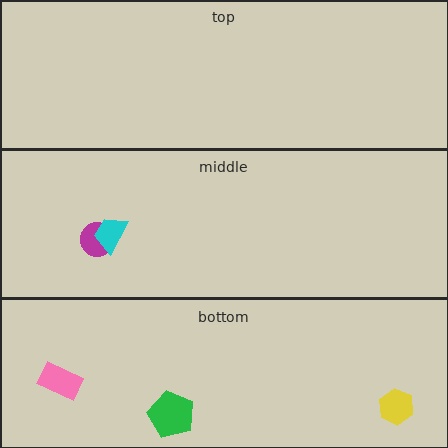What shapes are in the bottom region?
The pink rectangle, the yellow hexagon, the green pentagon.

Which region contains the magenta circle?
The middle region.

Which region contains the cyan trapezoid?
The middle region.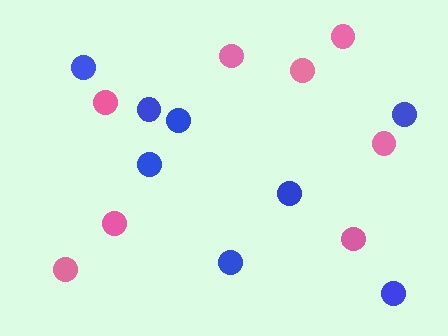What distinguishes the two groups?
There are 2 groups: one group of blue circles (8) and one group of pink circles (8).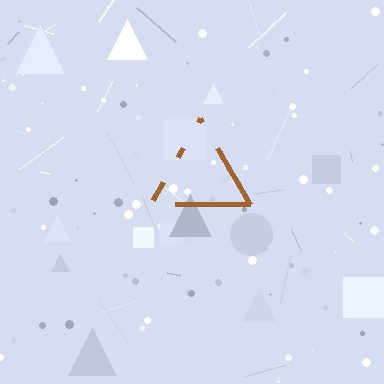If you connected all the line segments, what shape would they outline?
They would outline a triangle.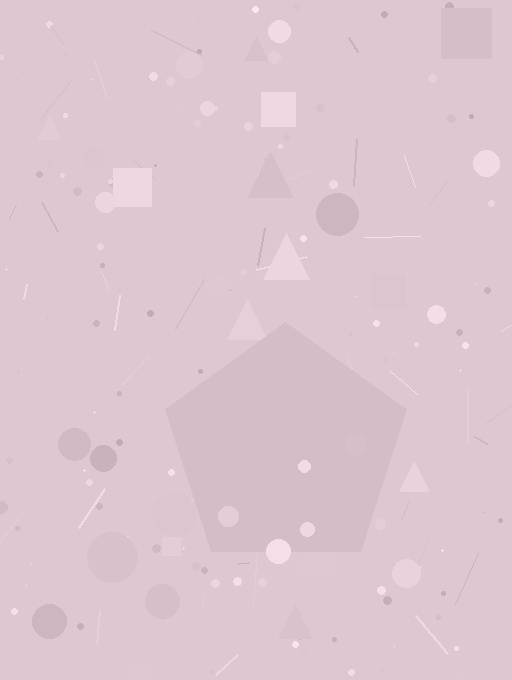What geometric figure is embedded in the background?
A pentagon is embedded in the background.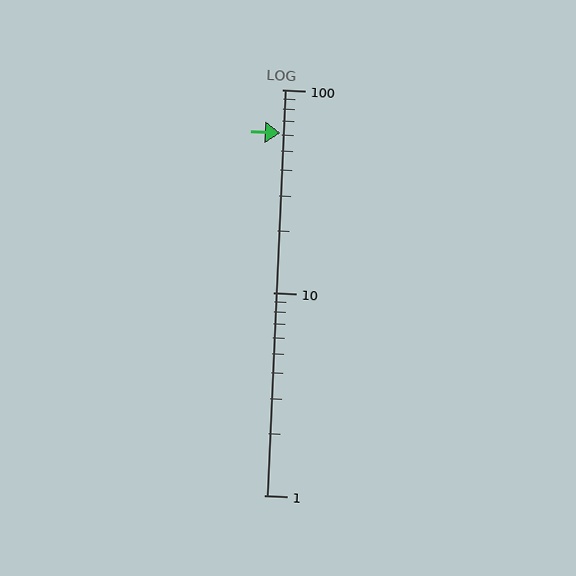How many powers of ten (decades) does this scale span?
The scale spans 2 decades, from 1 to 100.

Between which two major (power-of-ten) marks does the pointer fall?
The pointer is between 10 and 100.